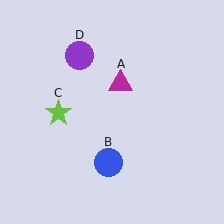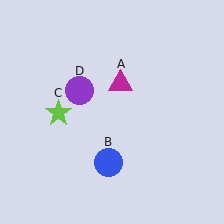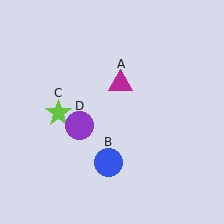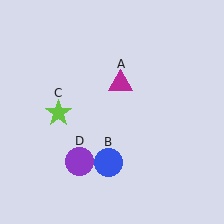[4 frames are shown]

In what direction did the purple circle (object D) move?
The purple circle (object D) moved down.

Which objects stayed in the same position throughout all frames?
Magenta triangle (object A) and blue circle (object B) and lime star (object C) remained stationary.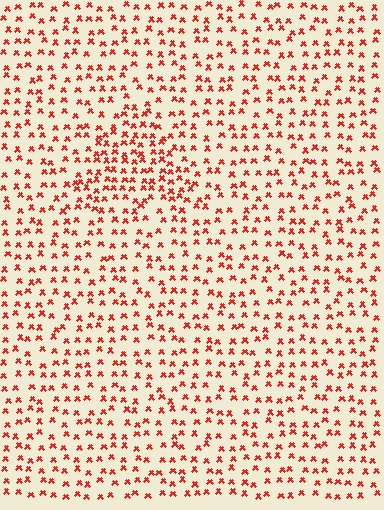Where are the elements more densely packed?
The elements are more densely packed inside the triangle boundary.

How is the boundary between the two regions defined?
The boundary is defined by a change in element density (approximately 1.7x ratio). All elements are the same color, size, and shape.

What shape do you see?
I see a triangle.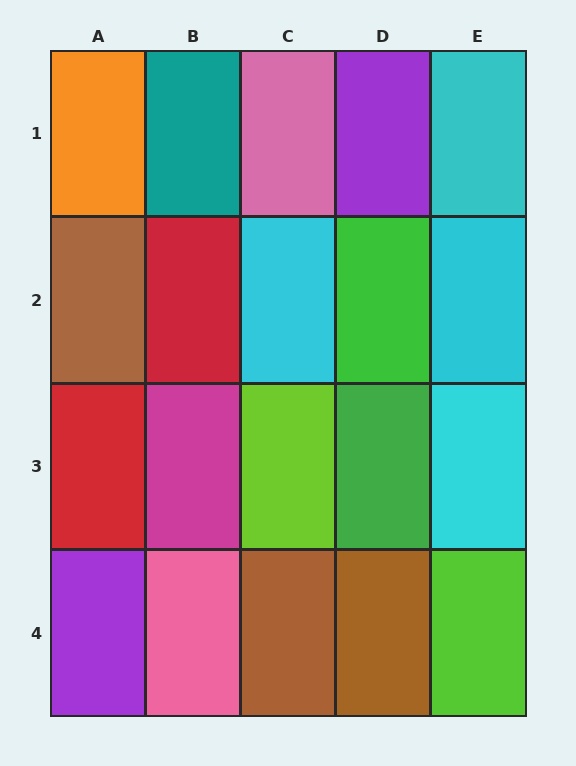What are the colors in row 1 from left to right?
Orange, teal, pink, purple, cyan.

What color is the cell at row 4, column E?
Lime.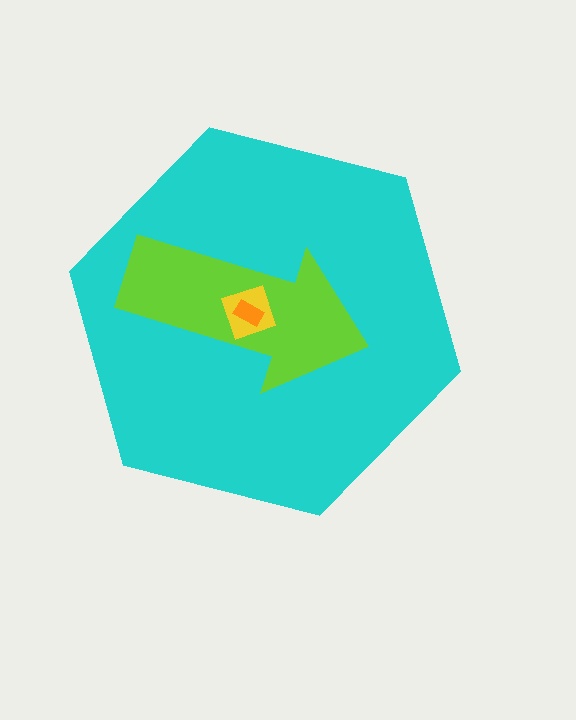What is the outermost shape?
The cyan hexagon.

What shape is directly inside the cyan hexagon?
The lime arrow.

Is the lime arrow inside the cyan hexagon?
Yes.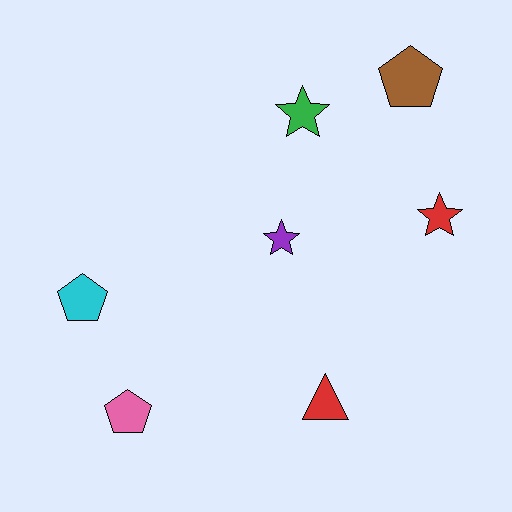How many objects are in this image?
There are 7 objects.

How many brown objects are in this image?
There is 1 brown object.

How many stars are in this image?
There are 3 stars.